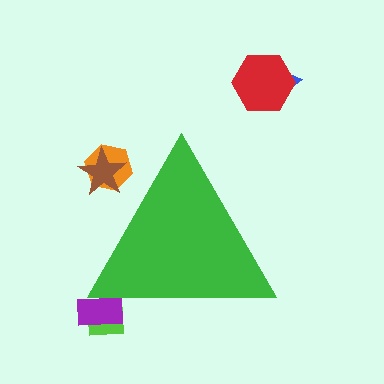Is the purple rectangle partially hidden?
Yes, the purple rectangle is partially hidden behind the green triangle.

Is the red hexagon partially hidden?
No, the red hexagon is fully visible.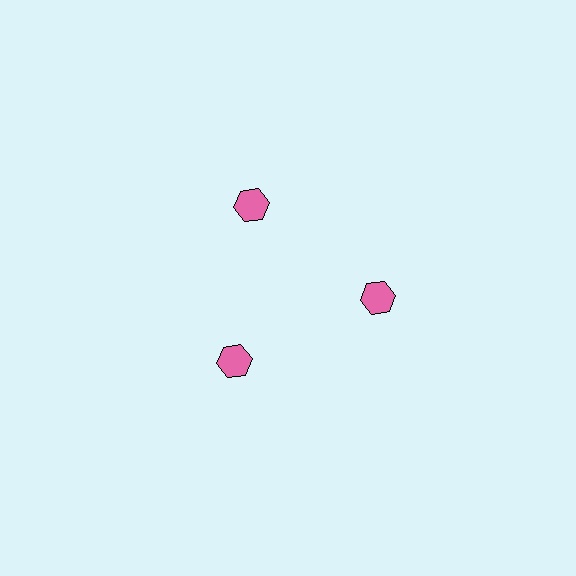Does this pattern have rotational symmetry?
Yes, this pattern has 3-fold rotational symmetry. It looks the same after rotating 120 degrees around the center.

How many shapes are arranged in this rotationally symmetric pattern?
There are 3 shapes, arranged in 3 groups of 1.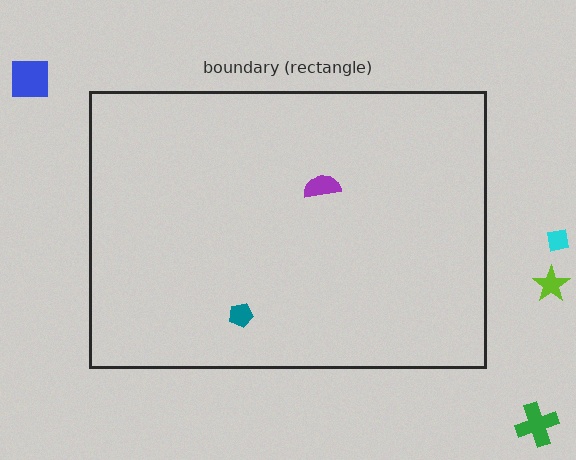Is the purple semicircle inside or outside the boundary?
Inside.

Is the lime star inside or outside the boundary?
Outside.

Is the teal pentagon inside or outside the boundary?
Inside.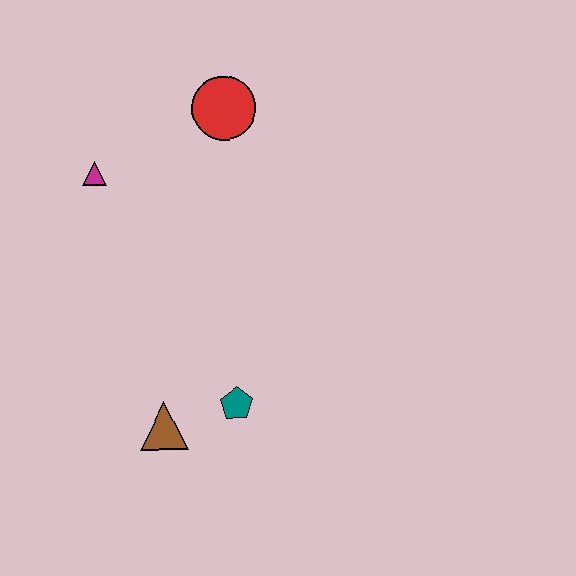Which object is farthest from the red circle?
The brown triangle is farthest from the red circle.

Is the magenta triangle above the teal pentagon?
Yes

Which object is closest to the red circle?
The magenta triangle is closest to the red circle.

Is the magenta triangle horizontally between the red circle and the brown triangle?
No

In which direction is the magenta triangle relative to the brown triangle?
The magenta triangle is above the brown triangle.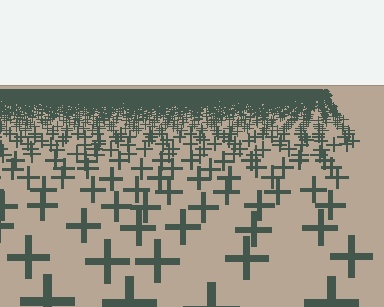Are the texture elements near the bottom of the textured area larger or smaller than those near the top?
Larger. Near the bottom, elements are closer to the viewer and appear at a bigger on-screen size.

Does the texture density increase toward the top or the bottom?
Density increases toward the top.